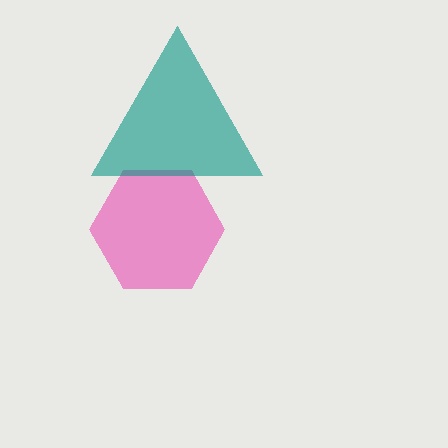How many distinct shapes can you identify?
There are 2 distinct shapes: a pink hexagon, a teal triangle.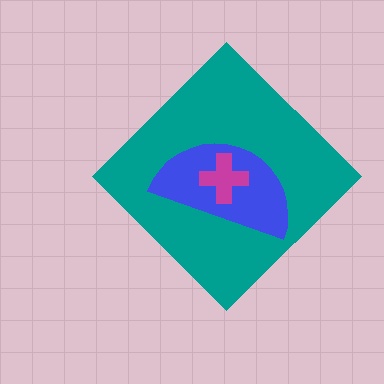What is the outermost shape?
The teal diamond.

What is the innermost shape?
The magenta cross.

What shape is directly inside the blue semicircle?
The magenta cross.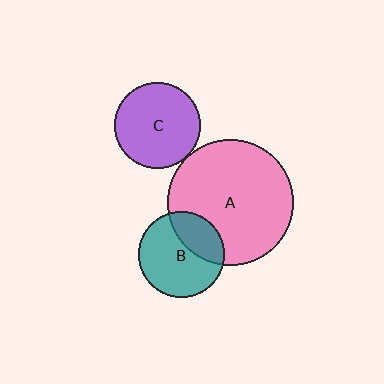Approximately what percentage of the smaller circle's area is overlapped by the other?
Approximately 30%.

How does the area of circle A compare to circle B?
Approximately 2.1 times.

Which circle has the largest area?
Circle A (pink).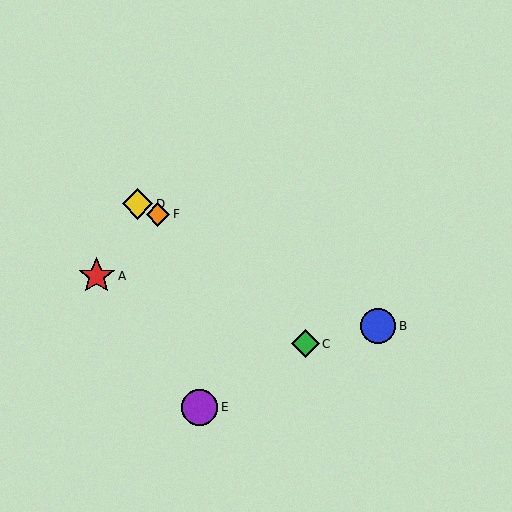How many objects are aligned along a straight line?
3 objects (B, D, F) are aligned along a straight line.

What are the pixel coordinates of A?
Object A is at (97, 276).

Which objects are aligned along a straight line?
Objects B, D, F are aligned along a straight line.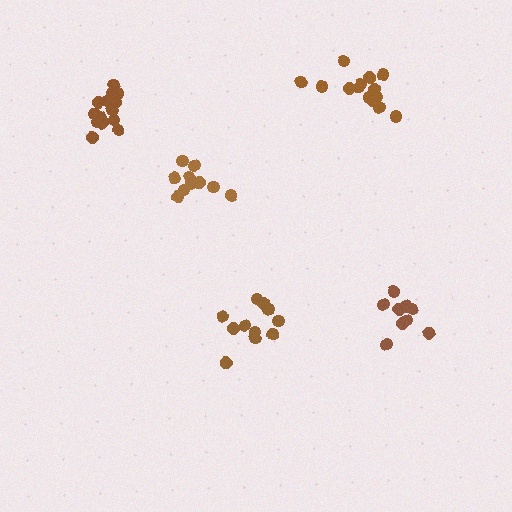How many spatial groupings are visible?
There are 5 spatial groupings.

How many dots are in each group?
Group 1: 15 dots, Group 2: 14 dots, Group 3: 10 dots, Group 4: 11 dots, Group 5: 10 dots (60 total).